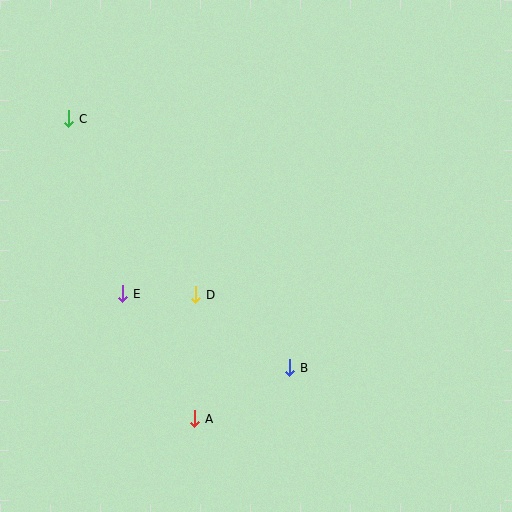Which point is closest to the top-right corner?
Point B is closest to the top-right corner.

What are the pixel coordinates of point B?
Point B is at (290, 368).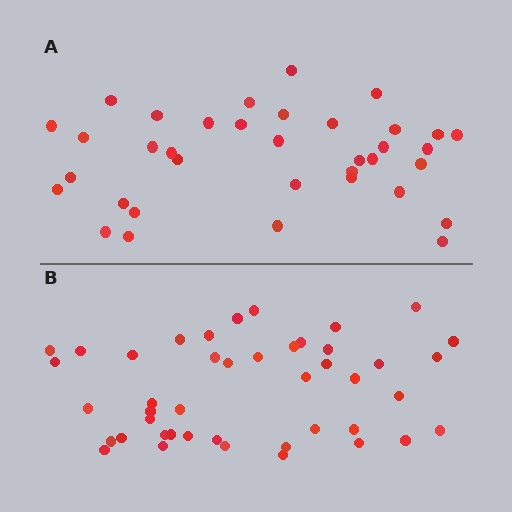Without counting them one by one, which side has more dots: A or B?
Region B (the bottom region) has more dots.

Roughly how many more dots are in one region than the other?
Region B has roughly 8 or so more dots than region A.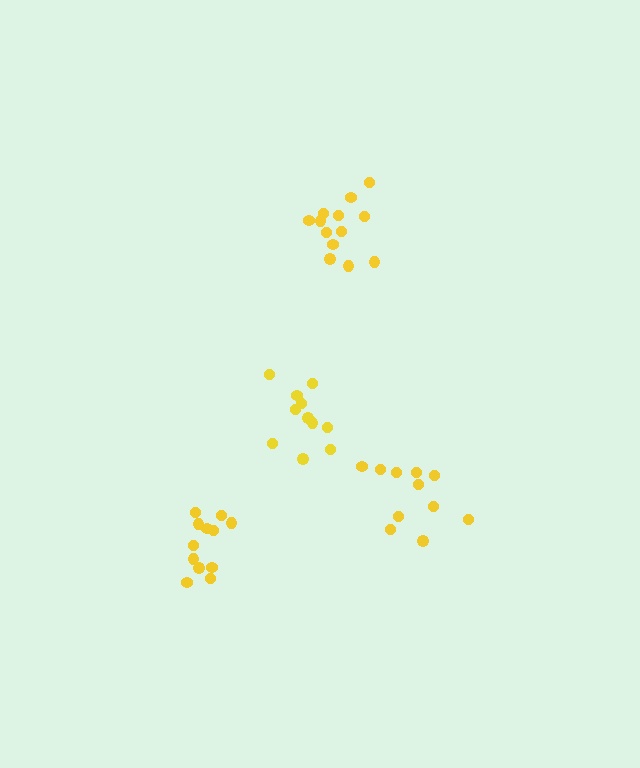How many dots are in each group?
Group 1: 13 dots, Group 2: 11 dots, Group 3: 12 dots, Group 4: 11 dots (47 total).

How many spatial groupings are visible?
There are 4 spatial groupings.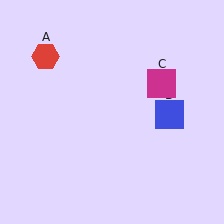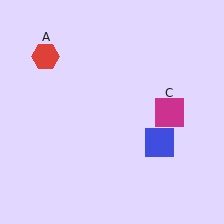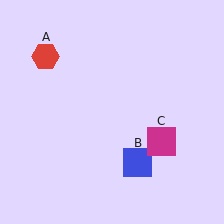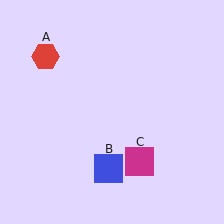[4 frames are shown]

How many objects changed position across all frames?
2 objects changed position: blue square (object B), magenta square (object C).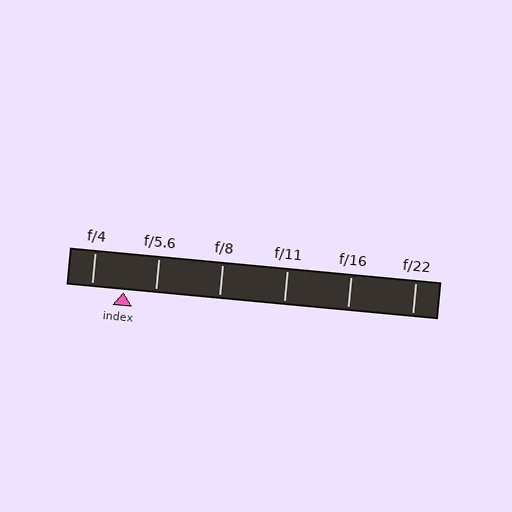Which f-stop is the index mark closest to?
The index mark is closest to f/4.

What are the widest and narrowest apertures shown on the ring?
The widest aperture shown is f/4 and the narrowest is f/22.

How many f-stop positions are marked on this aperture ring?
There are 6 f-stop positions marked.